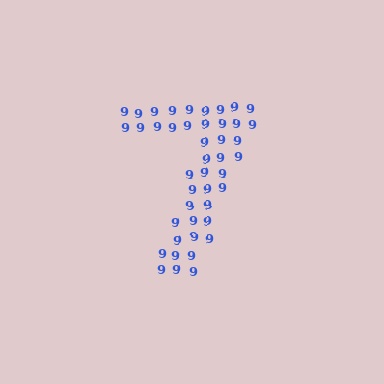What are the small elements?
The small elements are digit 9's.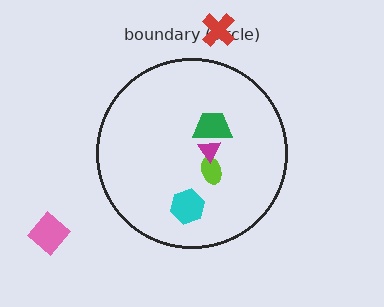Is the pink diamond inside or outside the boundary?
Outside.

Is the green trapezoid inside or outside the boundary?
Inside.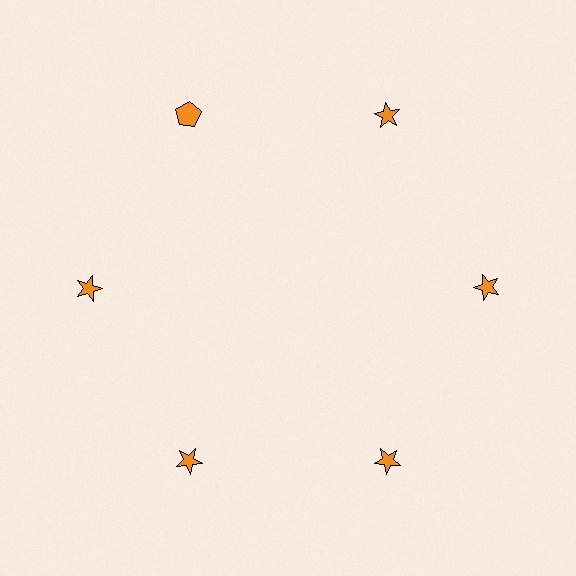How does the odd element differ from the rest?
It has a different shape: pentagon instead of star.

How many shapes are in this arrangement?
There are 6 shapes arranged in a ring pattern.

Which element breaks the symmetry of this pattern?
The orange pentagon at roughly the 11 o'clock position breaks the symmetry. All other shapes are orange stars.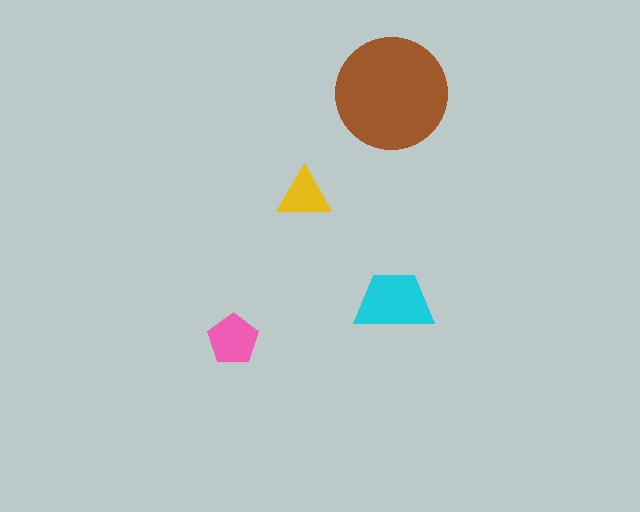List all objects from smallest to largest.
The yellow triangle, the pink pentagon, the cyan trapezoid, the brown circle.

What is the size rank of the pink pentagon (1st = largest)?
3rd.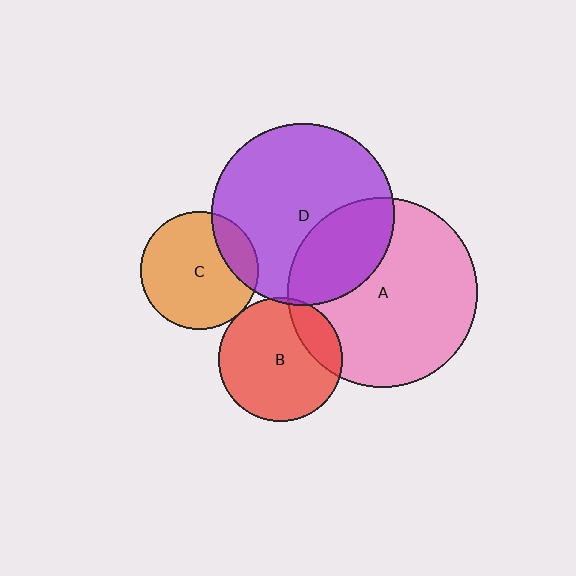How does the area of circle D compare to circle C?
Approximately 2.4 times.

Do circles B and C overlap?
Yes.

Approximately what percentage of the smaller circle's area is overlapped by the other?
Approximately 5%.